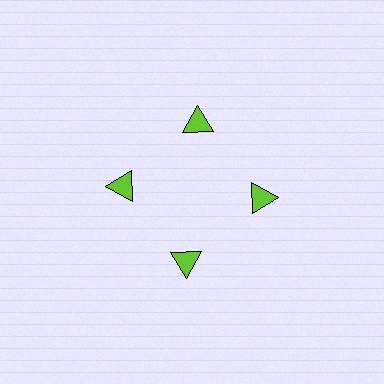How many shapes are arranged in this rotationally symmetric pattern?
There are 4 shapes, arranged in 4 groups of 1.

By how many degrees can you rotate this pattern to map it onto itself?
The pattern maps onto itself every 90 degrees of rotation.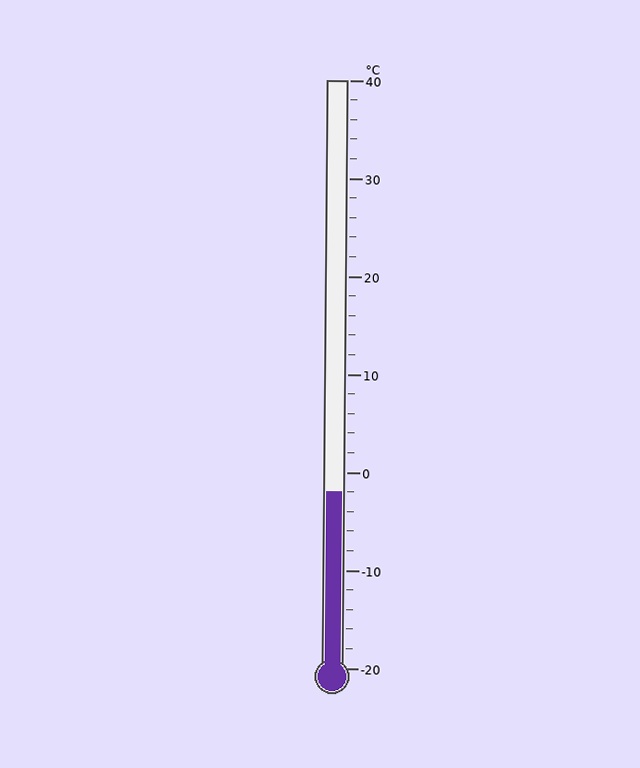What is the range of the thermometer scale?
The thermometer scale ranges from -20°C to 40°C.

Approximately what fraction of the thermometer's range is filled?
The thermometer is filled to approximately 30% of its range.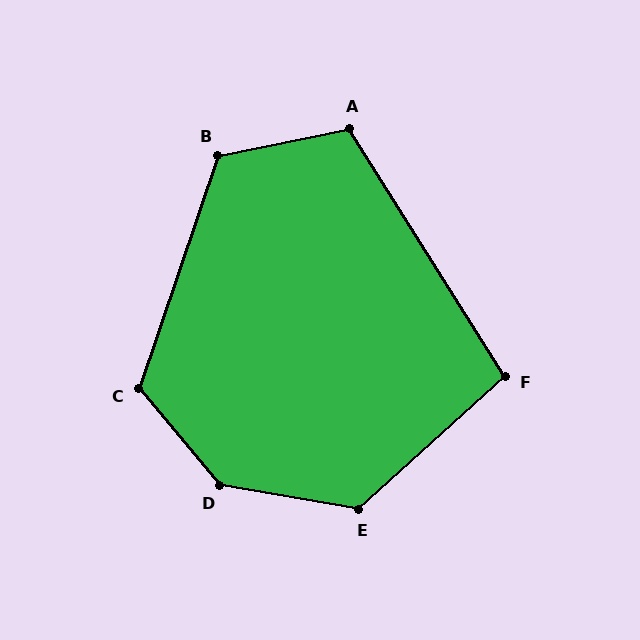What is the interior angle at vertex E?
Approximately 128 degrees (obtuse).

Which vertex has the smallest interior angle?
F, at approximately 100 degrees.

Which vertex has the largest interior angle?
D, at approximately 140 degrees.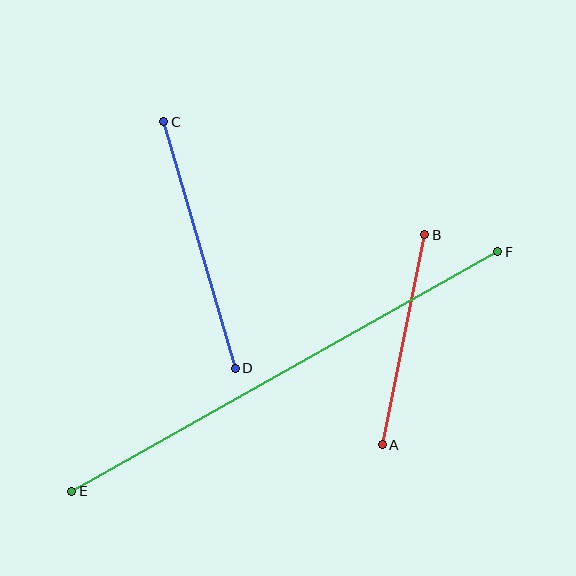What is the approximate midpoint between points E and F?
The midpoint is at approximately (285, 371) pixels.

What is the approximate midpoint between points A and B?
The midpoint is at approximately (403, 340) pixels.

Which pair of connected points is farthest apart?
Points E and F are farthest apart.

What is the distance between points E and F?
The distance is approximately 489 pixels.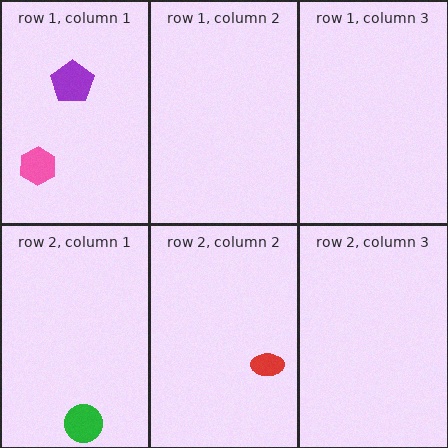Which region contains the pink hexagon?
The row 1, column 1 region.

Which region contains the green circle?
The row 2, column 1 region.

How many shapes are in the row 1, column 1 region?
2.